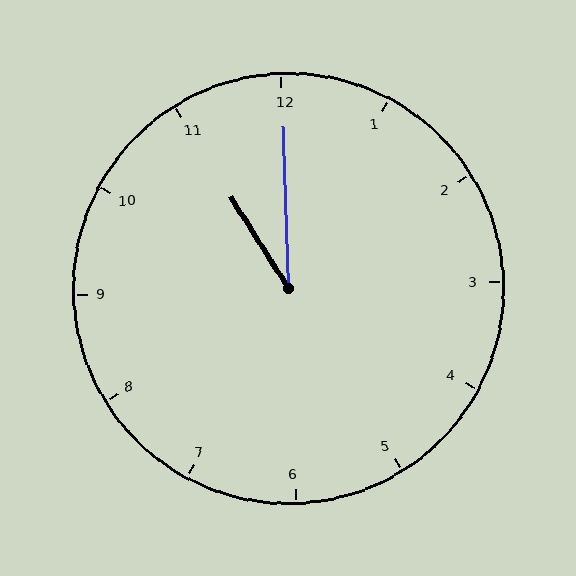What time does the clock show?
11:00.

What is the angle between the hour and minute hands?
Approximately 30 degrees.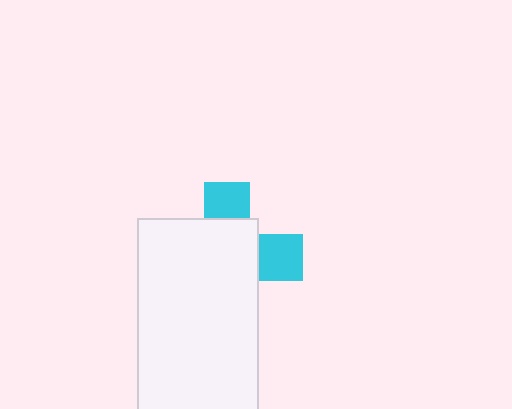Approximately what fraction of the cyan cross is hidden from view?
Roughly 69% of the cyan cross is hidden behind the white rectangle.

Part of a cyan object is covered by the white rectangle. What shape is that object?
It is a cross.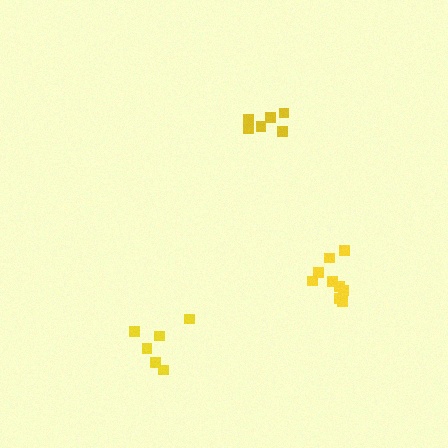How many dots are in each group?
Group 1: 6 dots, Group 2: 9 dots, Group 3: 6 dots (21 total).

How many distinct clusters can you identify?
There are 3 distinct clusters.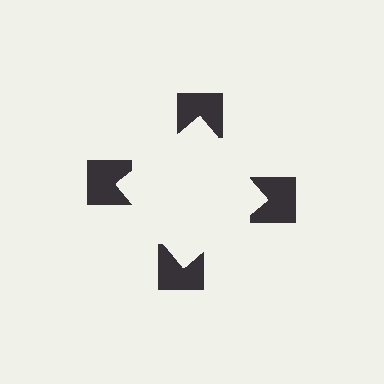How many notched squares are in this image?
There are 4 — one at each vertex of the illusory square.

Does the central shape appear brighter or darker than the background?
It typically appears slightly brighter than the background, even though no actual brightness change is drawn.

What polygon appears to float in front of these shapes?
An illusory square — its edges are inferred from the aligned wedge cuts in the notched squares, not physically drawn.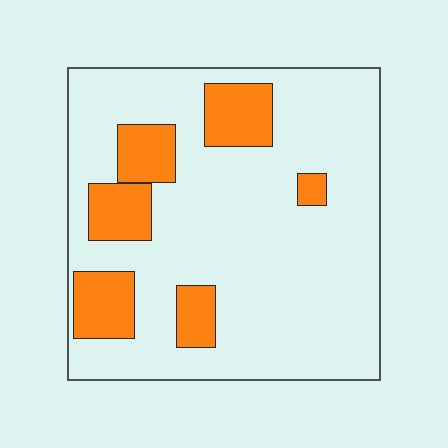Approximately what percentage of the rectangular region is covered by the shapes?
Approximately 20%.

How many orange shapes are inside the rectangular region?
6.